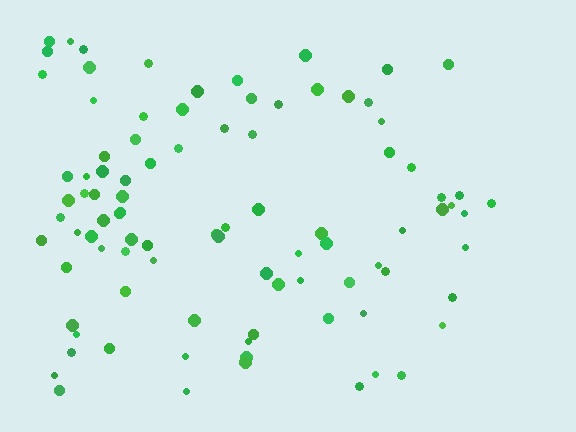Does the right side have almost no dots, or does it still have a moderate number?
Still a moderate number, just noticeably fewer than the left.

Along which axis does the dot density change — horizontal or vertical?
Horizontal.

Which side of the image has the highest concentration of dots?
The left.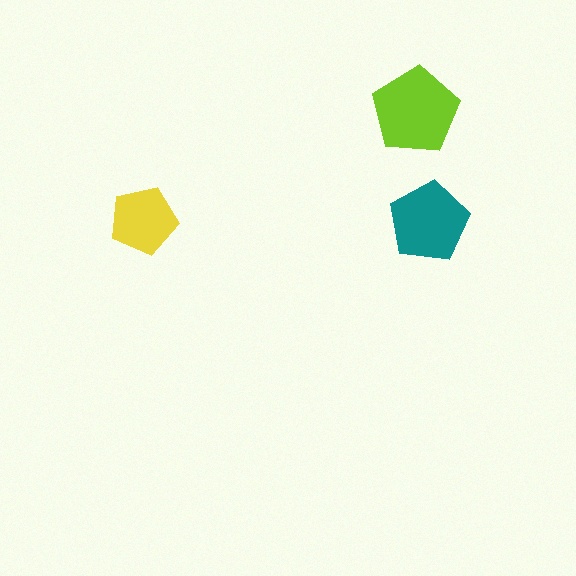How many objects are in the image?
There are 3 objects in the image.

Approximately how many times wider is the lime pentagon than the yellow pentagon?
About 1.5 times wider.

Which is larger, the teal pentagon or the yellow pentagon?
The teal one.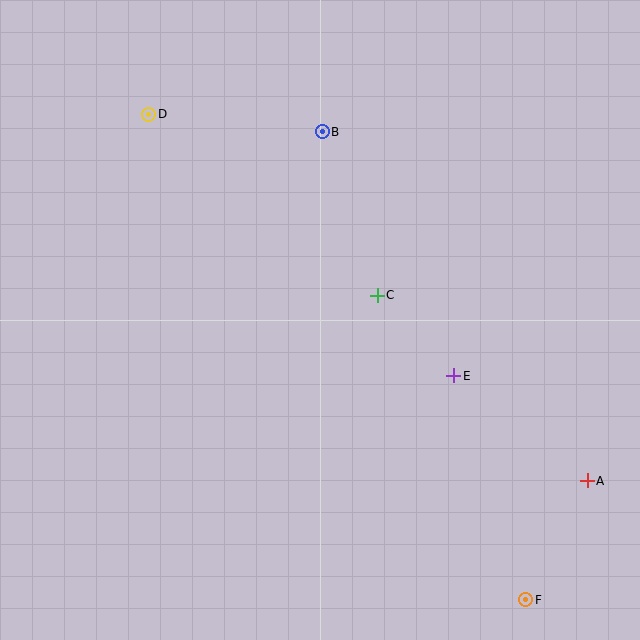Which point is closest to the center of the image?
Point C at (377, 295) is closest to the center.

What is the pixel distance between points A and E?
The distance between A and E is 170 pixels.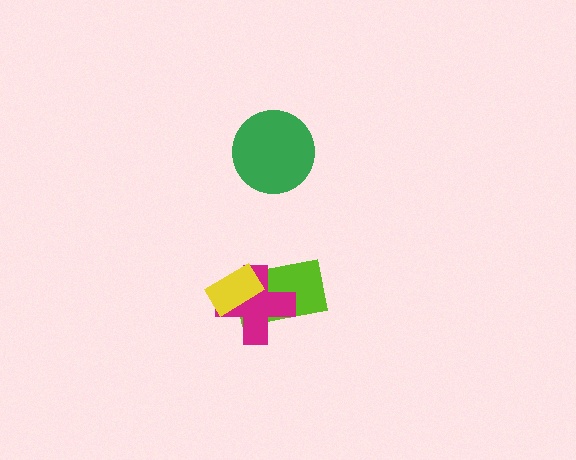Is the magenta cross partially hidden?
Yes, it is partially covered by another shape.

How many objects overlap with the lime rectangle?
2 objects overlap with the lime rectangle.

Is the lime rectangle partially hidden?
Yes, it is partially covered by another shape.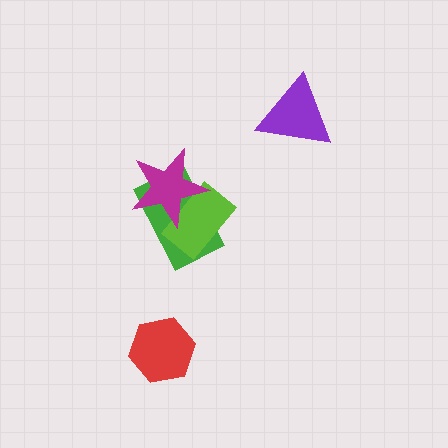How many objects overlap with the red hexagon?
0 objects overlap with the red hexagon.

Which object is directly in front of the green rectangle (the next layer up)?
The lime rectangle is directly in front of the green rectangle.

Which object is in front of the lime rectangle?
The magenta star is in front of the lime rectangle.